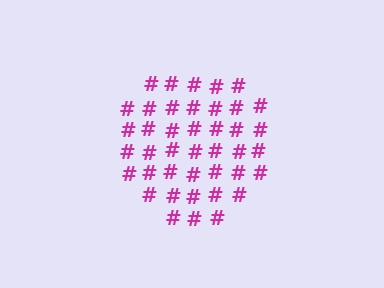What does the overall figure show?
The overall figure shows a circle.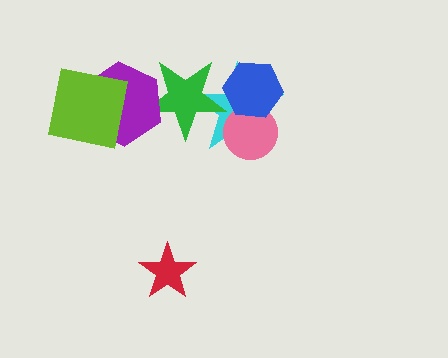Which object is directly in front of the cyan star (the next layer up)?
The pink circle is directly in front of the cyan star.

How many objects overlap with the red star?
0 objects overlap with the red star.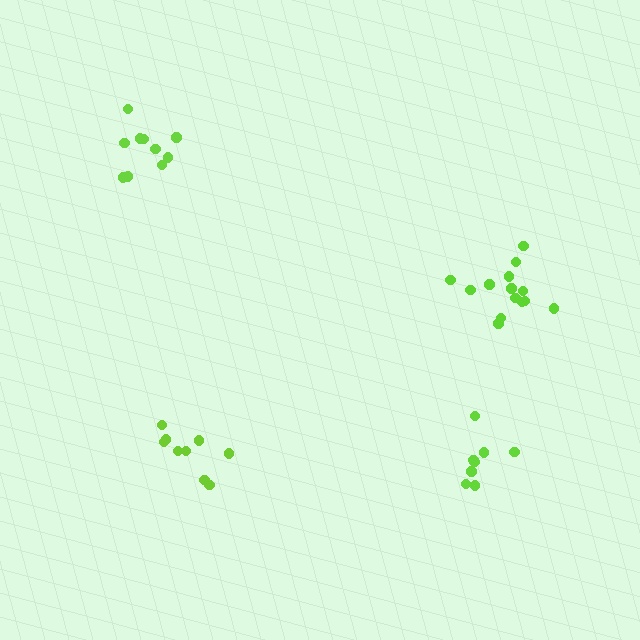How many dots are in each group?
Group 1: 9 dots, Group 2: 14 dots, Group 3: 10 dots, Group 4: 8 dots (41 total).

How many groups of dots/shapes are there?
There are 4 groups.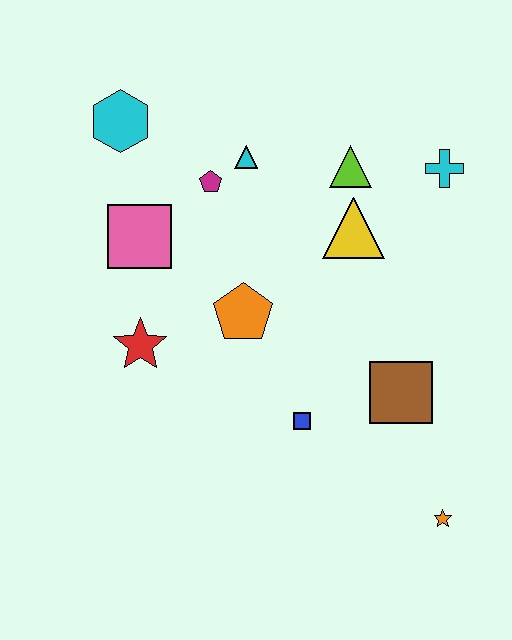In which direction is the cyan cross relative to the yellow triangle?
The cyan cross is to the right of the yellow triangle.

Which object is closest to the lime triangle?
The yellow triangle is closest to the lime triangle.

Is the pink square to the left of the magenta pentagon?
Yes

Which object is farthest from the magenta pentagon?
The orange star is farthest from the magenta pentagon.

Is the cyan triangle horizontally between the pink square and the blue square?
Yes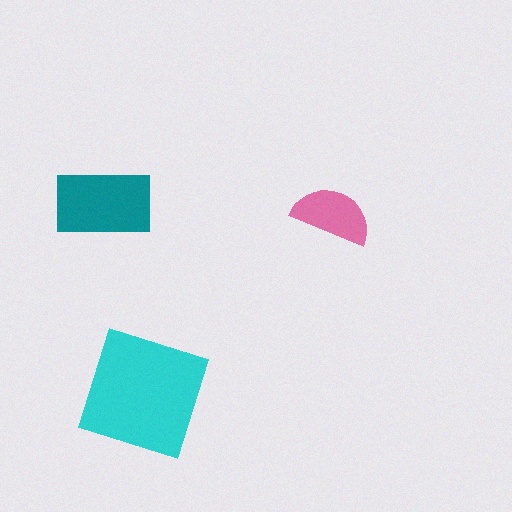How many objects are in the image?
There are 3 objects in the image.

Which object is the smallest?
The pink semicircle.